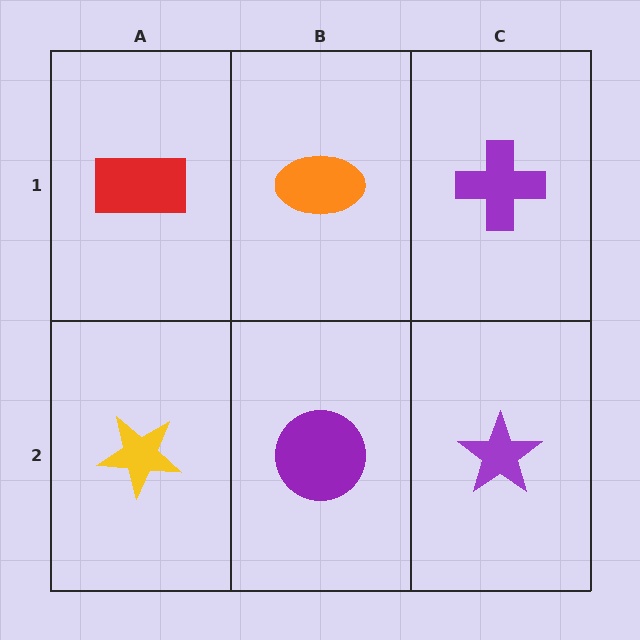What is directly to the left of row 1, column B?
A red rectangle.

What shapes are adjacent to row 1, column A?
A yellow star (row 2, column A), an orange ellipse (row 1, column B).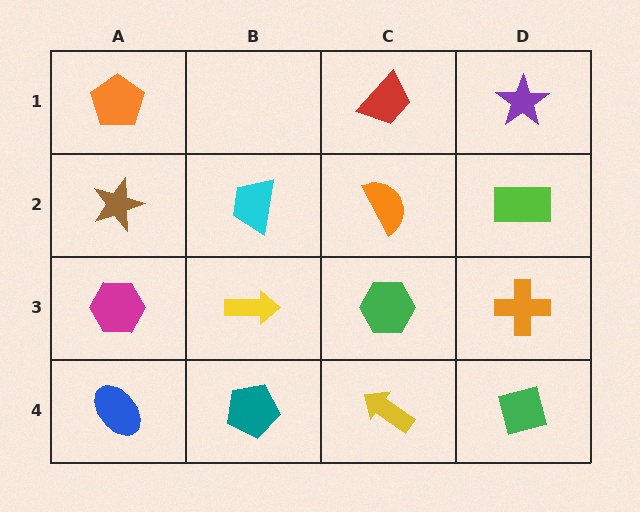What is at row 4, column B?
A teal pentagon.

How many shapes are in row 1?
3 shapes.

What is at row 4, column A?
A blue ellipse.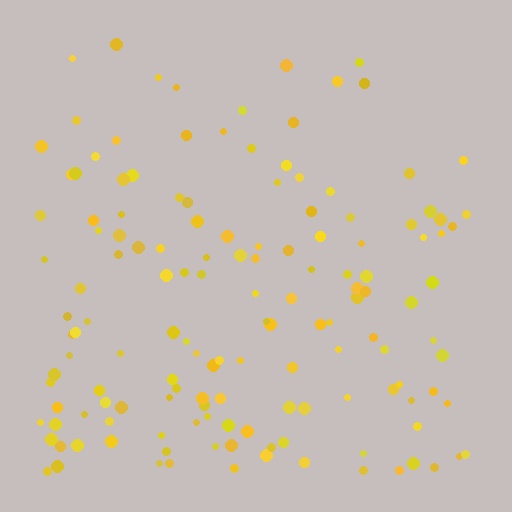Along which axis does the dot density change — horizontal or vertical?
Vertical.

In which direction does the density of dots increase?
From top to bottom, with the bottom side densest.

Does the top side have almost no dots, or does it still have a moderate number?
Still a moderate number, just noticeably fewer than the bottom.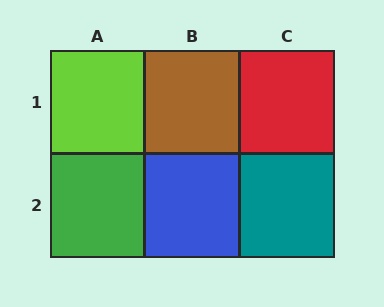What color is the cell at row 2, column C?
Teal.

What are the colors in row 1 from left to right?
Lime, brown, red.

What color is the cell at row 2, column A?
Green.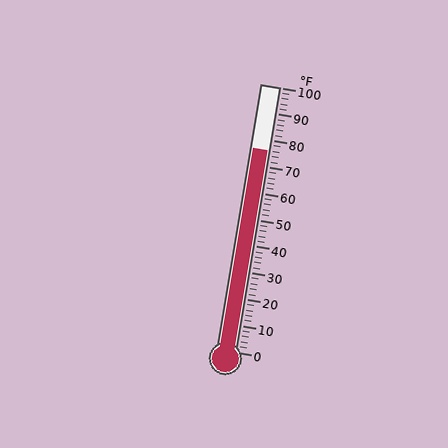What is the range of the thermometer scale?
The thermometer scale ranges from 0°F to 100°F.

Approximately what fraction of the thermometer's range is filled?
The thermometer is filled to approximately 75% of its range.